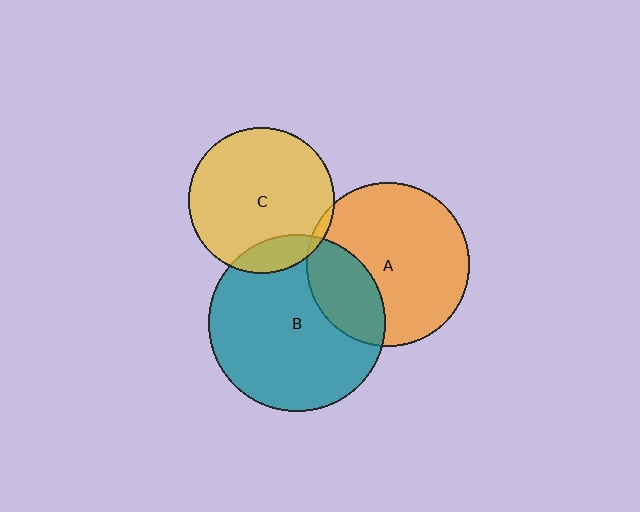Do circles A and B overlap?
Yes.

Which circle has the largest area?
Circle B (teal).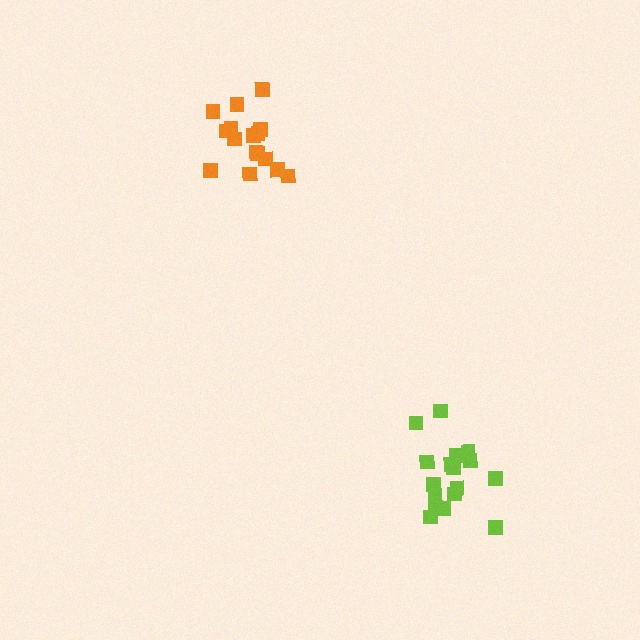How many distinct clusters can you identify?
There are 2 distinct clusters.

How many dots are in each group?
Group 1: 17 dots, Group 2: 16 dots (33 total).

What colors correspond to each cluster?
The clusters are colored: lime, orange.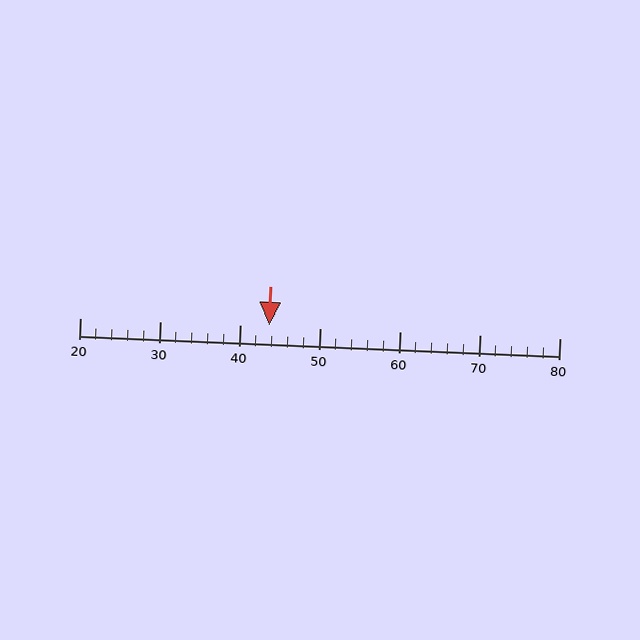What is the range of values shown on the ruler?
The ruler shows values from 20 to 80.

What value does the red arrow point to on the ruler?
The red arrow points to approximately 44.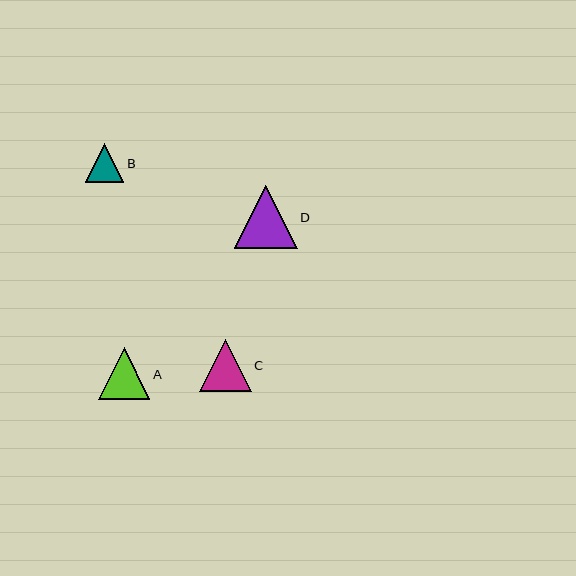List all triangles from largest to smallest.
From largest to smallest: D, C, A, B.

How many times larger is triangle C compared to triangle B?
Triangle C is approximately 1.3 times the size of triangle B.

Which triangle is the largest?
Triangle D is the largest with a size of approximately 63 pixels.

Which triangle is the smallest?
Triangle B is the smallest with a size of approximately 39 pixels.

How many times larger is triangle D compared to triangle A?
Triangle D is approximately 1.2 times the size of triangle A.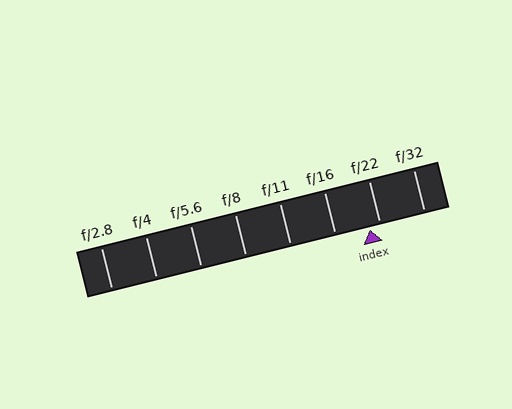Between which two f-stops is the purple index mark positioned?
The index mark is between f/16 and f/22.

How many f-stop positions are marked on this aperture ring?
There are 8 f-stop positions marked.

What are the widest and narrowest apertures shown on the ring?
The widest aperture shown is f/2.8 and the narrowest is f/32.